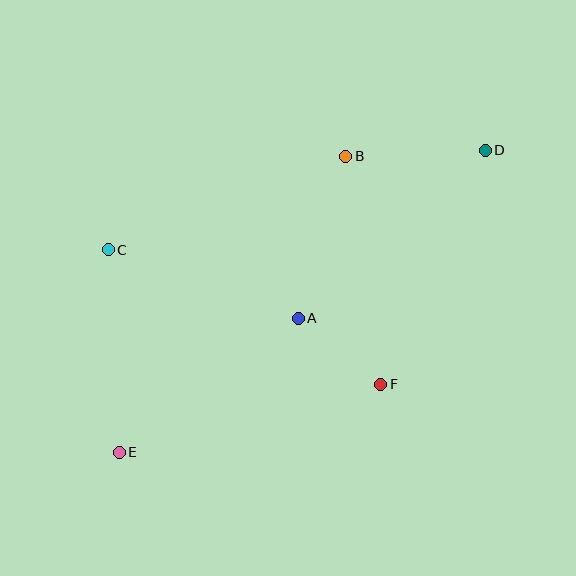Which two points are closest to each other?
Points A and F are closest to each other.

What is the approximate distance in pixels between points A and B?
The distance between A and B is approximately 169 pixels.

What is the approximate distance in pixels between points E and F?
The distance between E and F is approximately 270 pixels.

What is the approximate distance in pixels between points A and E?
The distance between A and E is approximately 223 pixels.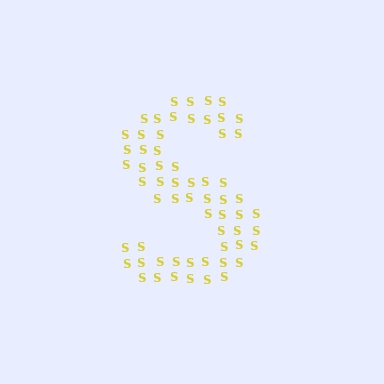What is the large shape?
The large shape is the letter S.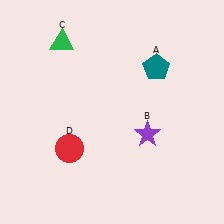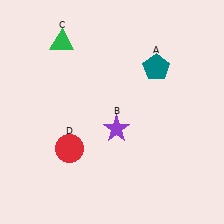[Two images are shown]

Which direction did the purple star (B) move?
The purple star (B) moved left.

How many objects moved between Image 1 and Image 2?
1 object moved between the two images.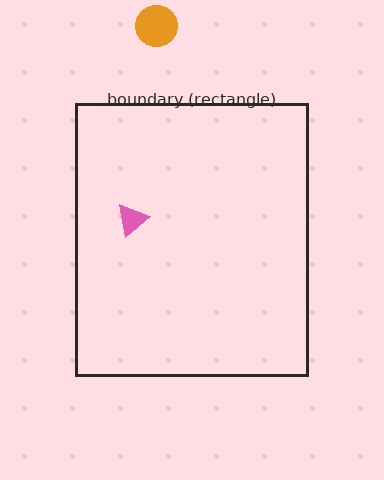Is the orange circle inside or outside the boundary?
Outside.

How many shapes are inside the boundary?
1 inside, 1 outside.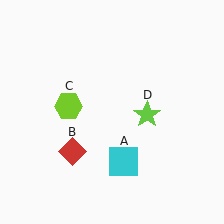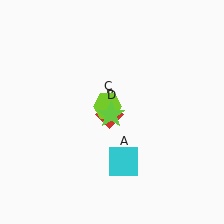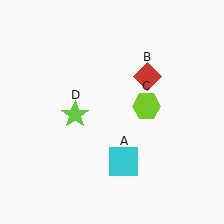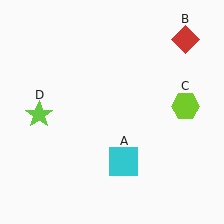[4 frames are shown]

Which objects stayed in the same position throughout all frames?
Cyan square (object A) remained stationary.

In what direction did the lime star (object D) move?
The lime star (object D) moved left.